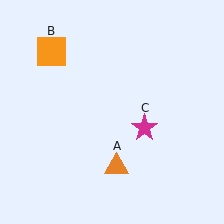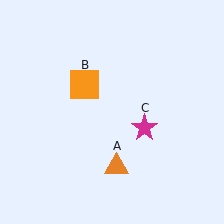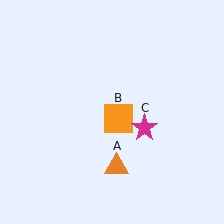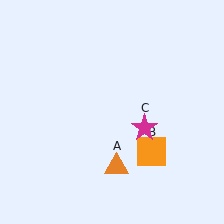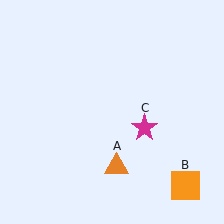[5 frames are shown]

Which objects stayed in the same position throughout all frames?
Orange triangle (object A) and magenta star (object C) remained stationary.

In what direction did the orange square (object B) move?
The orange square (object B) moved down and to the right.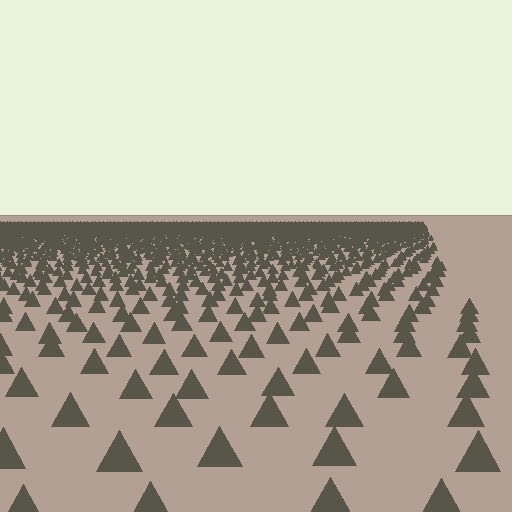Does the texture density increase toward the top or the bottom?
Density increases toward the top.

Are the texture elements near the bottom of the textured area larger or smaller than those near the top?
Larger. Near the bottom, elements are closer to the viewer and appear at a bigger on-screen size.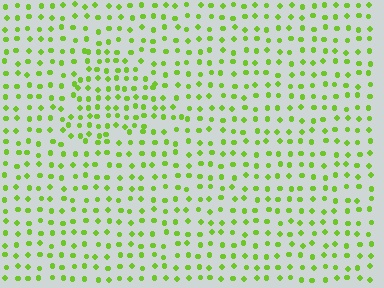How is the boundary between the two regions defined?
The boundary is defined by a change in element density (approximately 1.5x ratio). All elements are the same color, size, and shape.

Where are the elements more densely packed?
The elements are more densely packed inside the triangle boundary.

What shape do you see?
I see a triangle.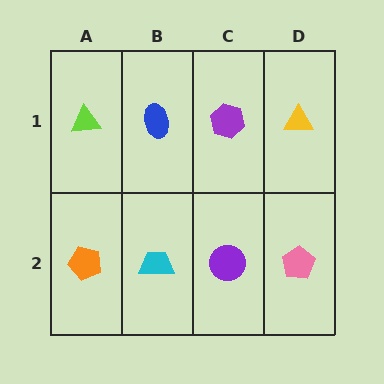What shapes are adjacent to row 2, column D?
A yellow triangle (row 1, column D), a purple circle (row 2, column C).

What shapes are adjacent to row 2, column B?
A blue ellipse (row 1, column B), an orange pentagon (row 2, column A), a purple circle (row 2, column C).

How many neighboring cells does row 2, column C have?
3.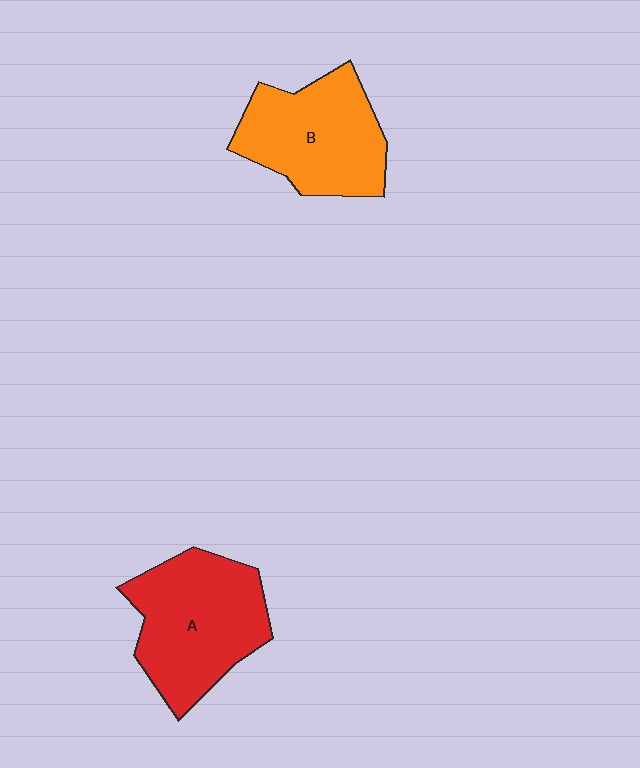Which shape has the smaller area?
Shape B (orange).